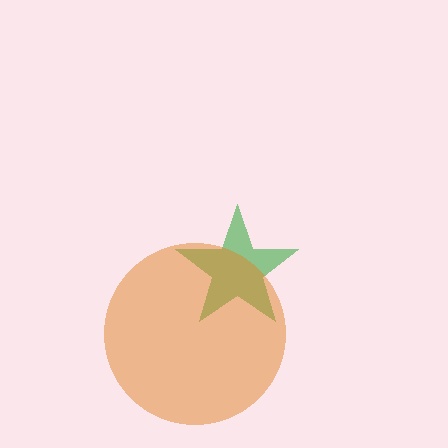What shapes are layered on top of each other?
The layered shapes are: a green star, an orange circle.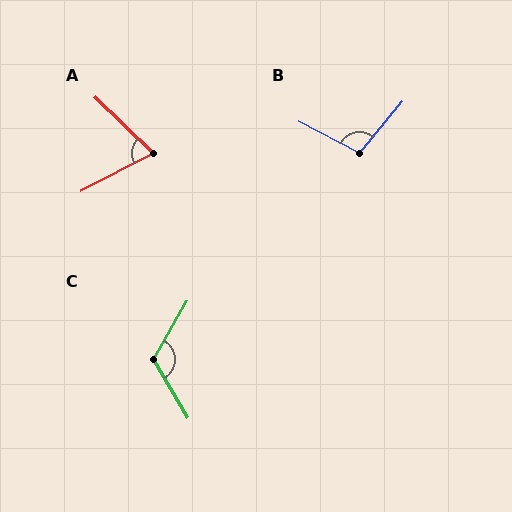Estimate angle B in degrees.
Approximately 102 degrees.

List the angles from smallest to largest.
A (72°), B (102°), C (119°).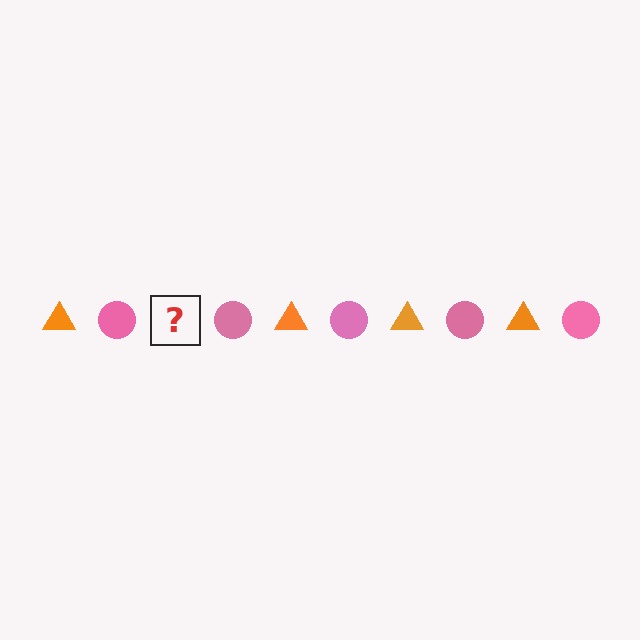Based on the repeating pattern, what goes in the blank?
The blank should be an orange triangle.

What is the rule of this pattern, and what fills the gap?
The rule is that the pattern alternates between orange triangle and pink circle. The gap should be filled with an orange triangle.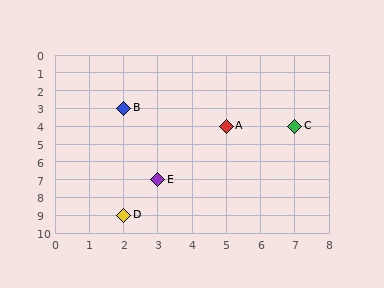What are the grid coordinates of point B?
Point B is at grid coordinates (2, 3).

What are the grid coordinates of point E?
Point E is at grid coordinates (3, 7).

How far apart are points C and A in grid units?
Points C and A are 2 columns apart.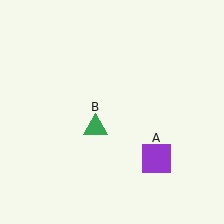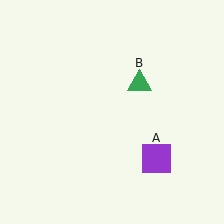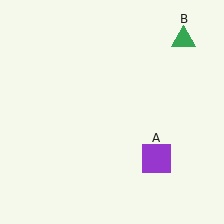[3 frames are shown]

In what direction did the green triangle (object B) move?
The green triangle (object B) moved up and to the right.